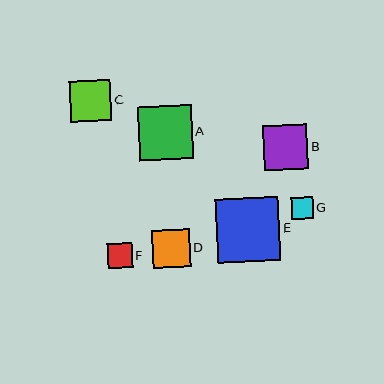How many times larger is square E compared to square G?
Square E is approximately 2.9 times the size of square G.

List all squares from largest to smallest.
From largest to smallest: E, A, B, C, D, F, G.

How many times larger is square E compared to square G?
Square E is approximately 2.9 times the size of square G.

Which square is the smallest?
Square G is the smallest with a size of approximately 22 pixels.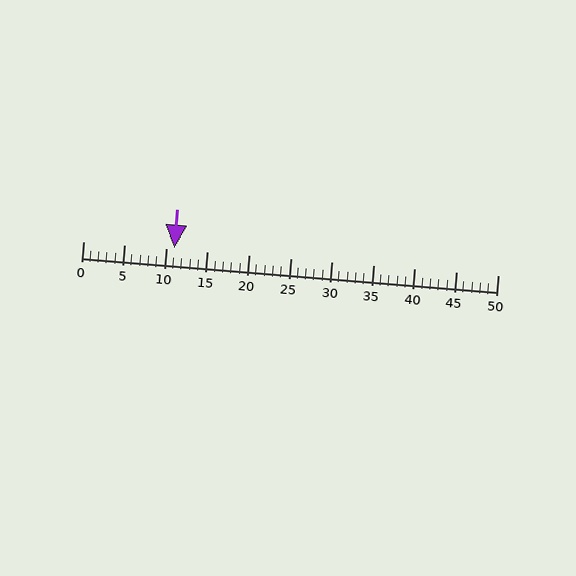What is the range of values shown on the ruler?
The ruler shows values from 0 to 50.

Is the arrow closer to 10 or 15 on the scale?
The arrow is closer to 10.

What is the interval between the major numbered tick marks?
The major tick marks are spaced 5 units apart.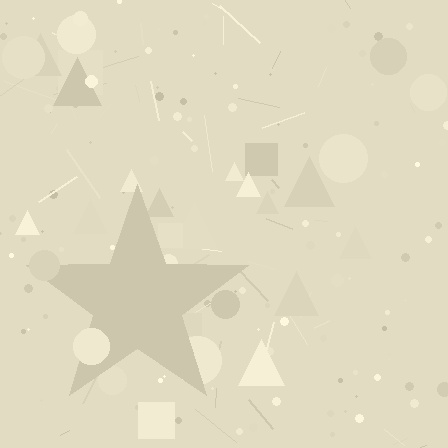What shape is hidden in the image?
A star is hidden in the image.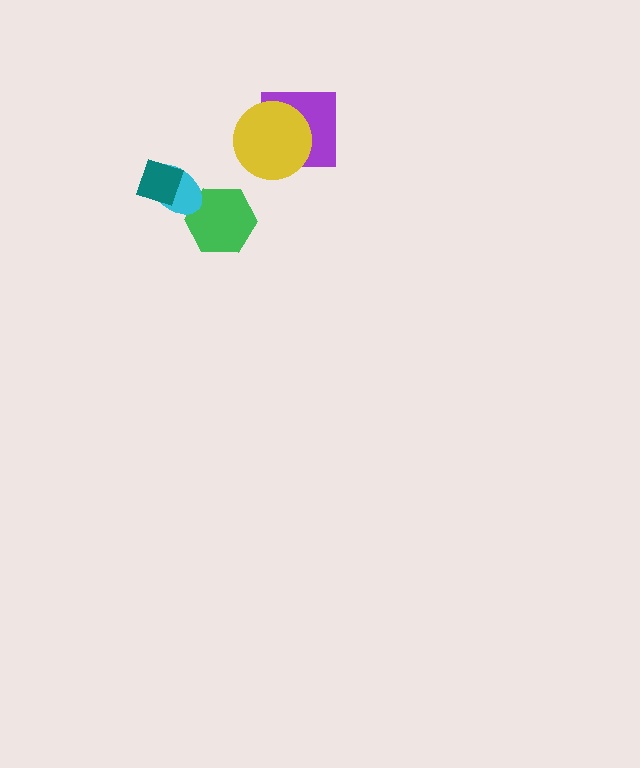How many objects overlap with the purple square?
1 object overlaps with the purple square.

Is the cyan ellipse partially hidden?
Yes, it is partially covered by another shape.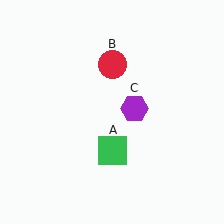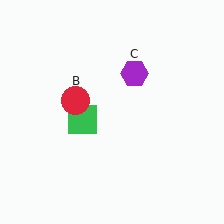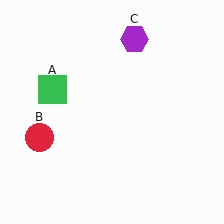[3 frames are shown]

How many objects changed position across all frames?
3 objects changed position: green square (object A), red circle (object B), purple hexagon (object C).